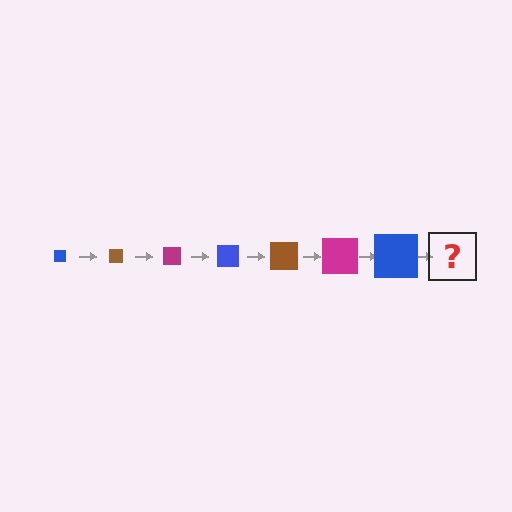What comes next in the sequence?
The next element should be a brown square, larger than the previous one.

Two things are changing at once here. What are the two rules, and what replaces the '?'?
The two rules are that the square grows larger each step and the color cycles through blue, brown, and magenta. The '?' should be a brown square, larger than the previous one.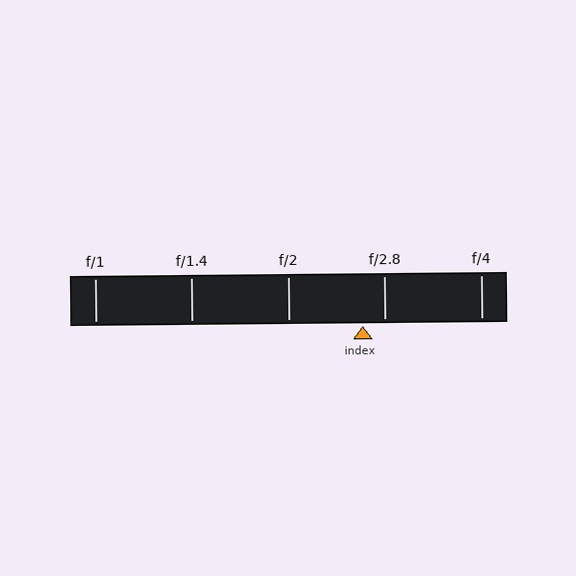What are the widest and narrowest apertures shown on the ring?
The widest aperture shown is f/1 and the narrowest is f/4.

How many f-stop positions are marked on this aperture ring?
There are 5 f-stop positions marked.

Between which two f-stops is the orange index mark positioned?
The index mark is between f/2 and f/2.8.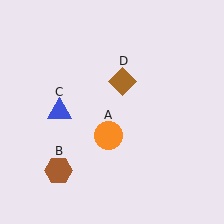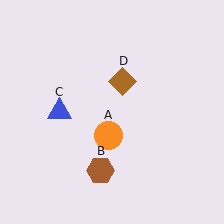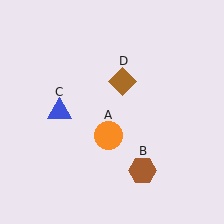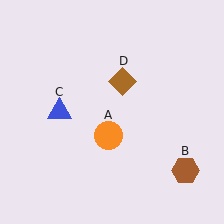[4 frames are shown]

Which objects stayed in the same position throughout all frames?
Orange circle (object A) and blue triangle (object C) and brown diamond (object D) remained stationary.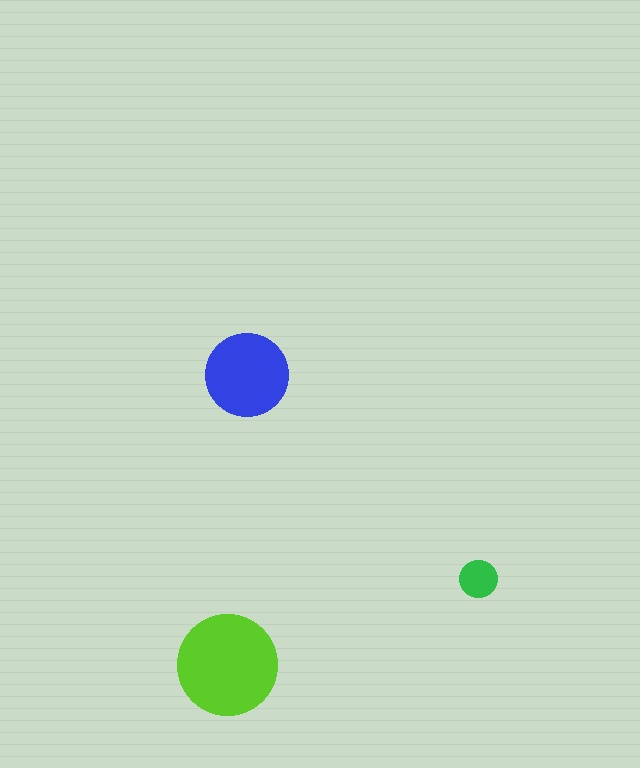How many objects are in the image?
There are 3 objects in the image.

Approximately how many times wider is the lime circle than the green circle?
About 2.5 times wider.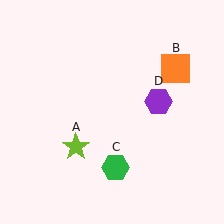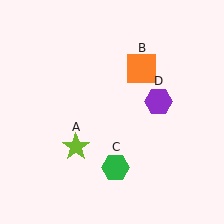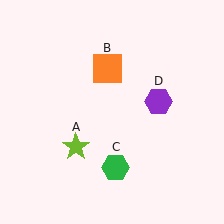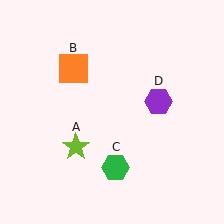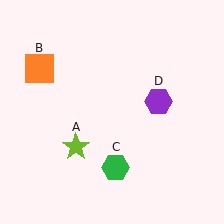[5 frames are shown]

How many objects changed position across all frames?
1 object changed position: orange square (object B).